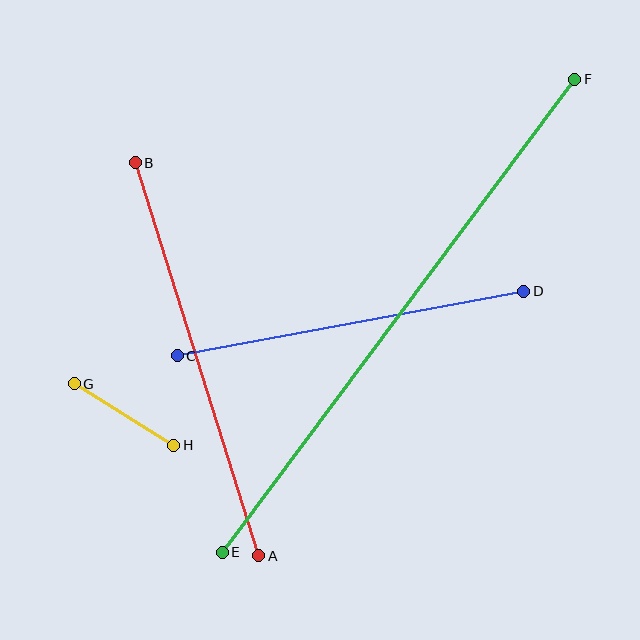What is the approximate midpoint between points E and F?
The midpoint is at approximately (399, 316) pixels.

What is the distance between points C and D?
The distance is approximately 353 pixels.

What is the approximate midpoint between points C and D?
The midpoint is at approximately (350, 324) pixels.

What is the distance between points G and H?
The distance is approximately 117 pixels.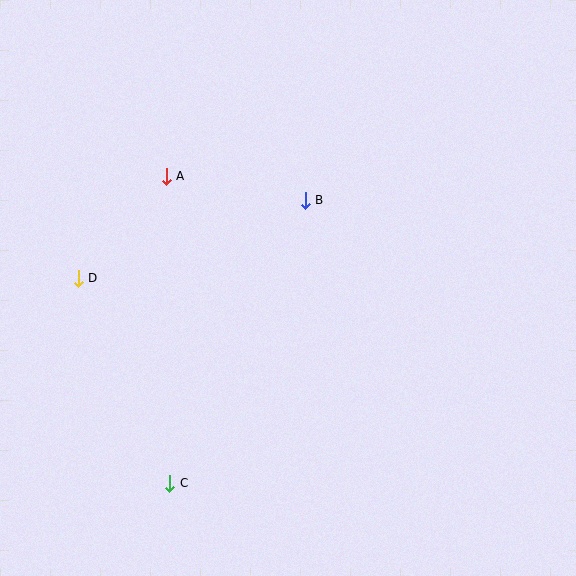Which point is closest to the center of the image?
Point B at (305, 200) is closest to the center.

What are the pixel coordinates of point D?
Point D is at (78, 278).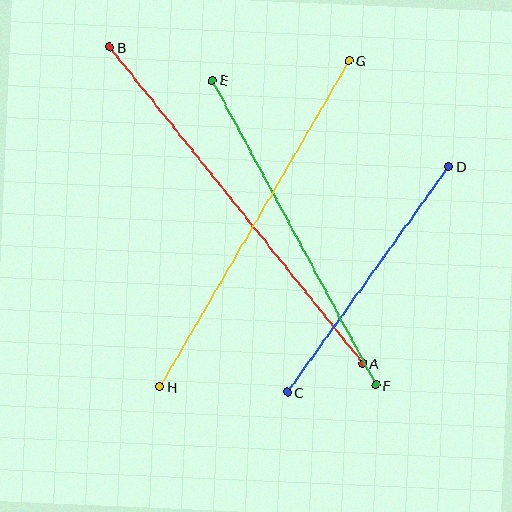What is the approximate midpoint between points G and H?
The midpoint is at approximately (255, 224) pixels.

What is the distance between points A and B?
The distance is approximately 405 pixels.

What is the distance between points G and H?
The distance is approximately 377 pixels.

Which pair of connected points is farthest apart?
Points A and B are farthest apart.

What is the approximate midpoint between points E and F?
The midpoint is at approximately (294, 233) pixels.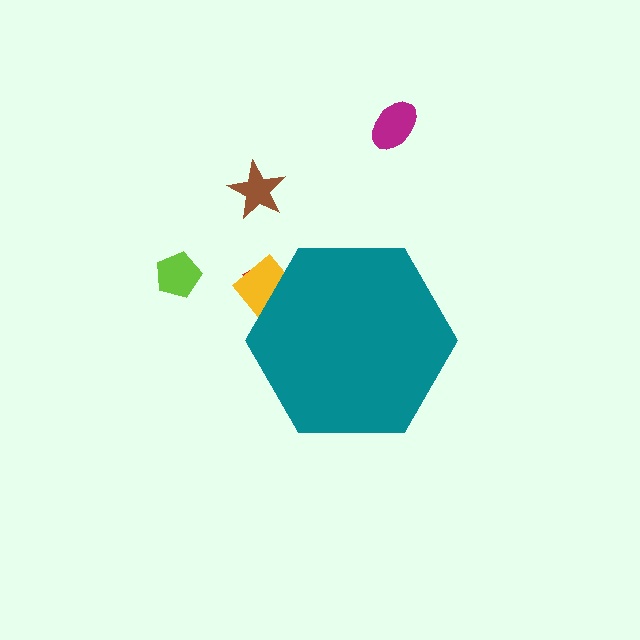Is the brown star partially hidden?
No, the brown star is fully visible.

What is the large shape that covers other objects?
A teal hexagon.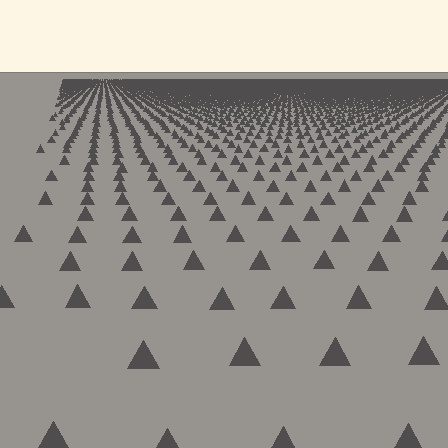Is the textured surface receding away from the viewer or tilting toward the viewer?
The surface is receding away from the viewer. Texture elements get smaller and denser toward the top.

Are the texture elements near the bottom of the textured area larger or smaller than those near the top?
Larger. Near the bottom, elements are closer to the viewer and appear at a bigger on-screen size.